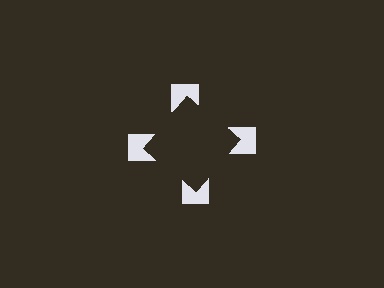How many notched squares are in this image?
There are 4 — one at each vertex of the illusory square.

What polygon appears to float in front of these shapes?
An illusory square — its edges are inferred from the aligned wedge cuts in the notched squares, not physically drawn.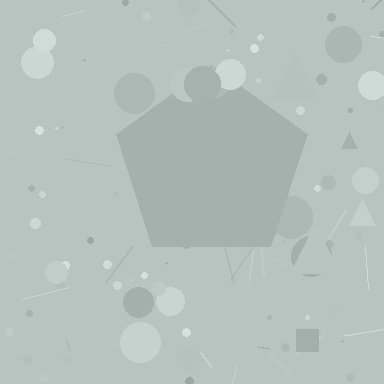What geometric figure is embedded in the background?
A pentagon is embedded in the background.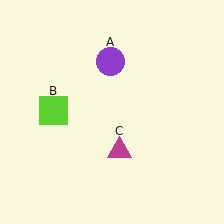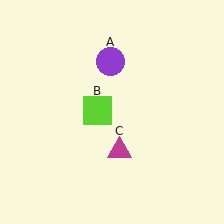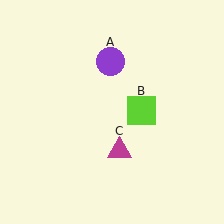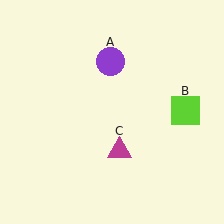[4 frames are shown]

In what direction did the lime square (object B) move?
The lime square (object B) moved right.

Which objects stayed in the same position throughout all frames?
Purple circle (object A) and magenta triangle (object C) remained stationary.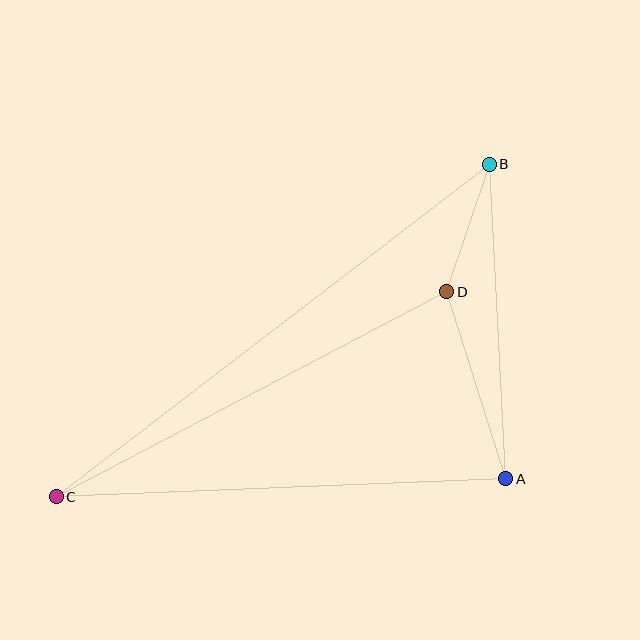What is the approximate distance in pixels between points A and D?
The distance between A and D is approximately 196 pixels.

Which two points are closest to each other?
Points B and D are closest to each other.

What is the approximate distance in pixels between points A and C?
The distance between A and C is approximately 450 pixels.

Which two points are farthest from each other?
Points B and C are farthest from each other.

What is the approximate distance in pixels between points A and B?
The distance between A and B is approximately 315 pixels.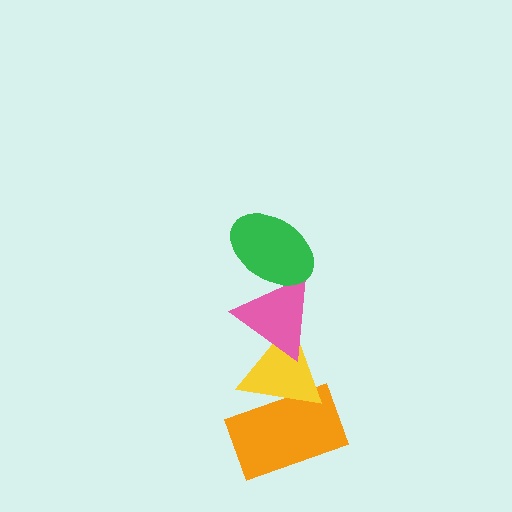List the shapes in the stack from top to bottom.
From top to bottom: the green ellipse, the pink triangle, the yellow triangle, the orange rectangle.